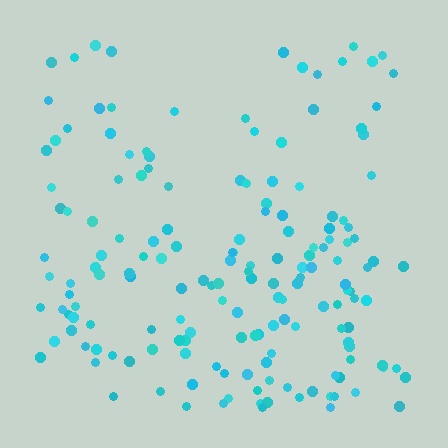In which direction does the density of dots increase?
From top to bottom, with the bottom side densest.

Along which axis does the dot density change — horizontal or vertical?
Vertical.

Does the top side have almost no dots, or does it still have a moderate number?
Still a moderate number, just noticeably fewer than the bottom.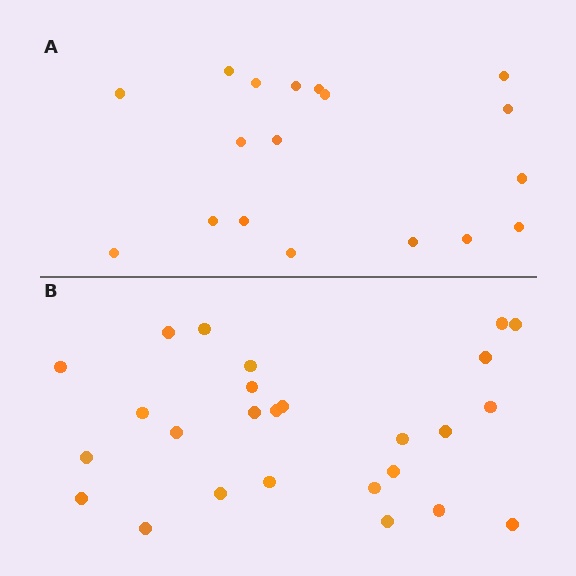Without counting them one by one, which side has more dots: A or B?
Region B (the bottom region) has more dots.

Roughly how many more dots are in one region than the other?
Region B has roughly 8 or so more dots than region A.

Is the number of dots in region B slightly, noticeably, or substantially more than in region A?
Region B has noticeably more, but not dramatically so. The ratio is roughly 1.4 to 1.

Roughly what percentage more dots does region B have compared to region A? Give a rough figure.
About 45% more.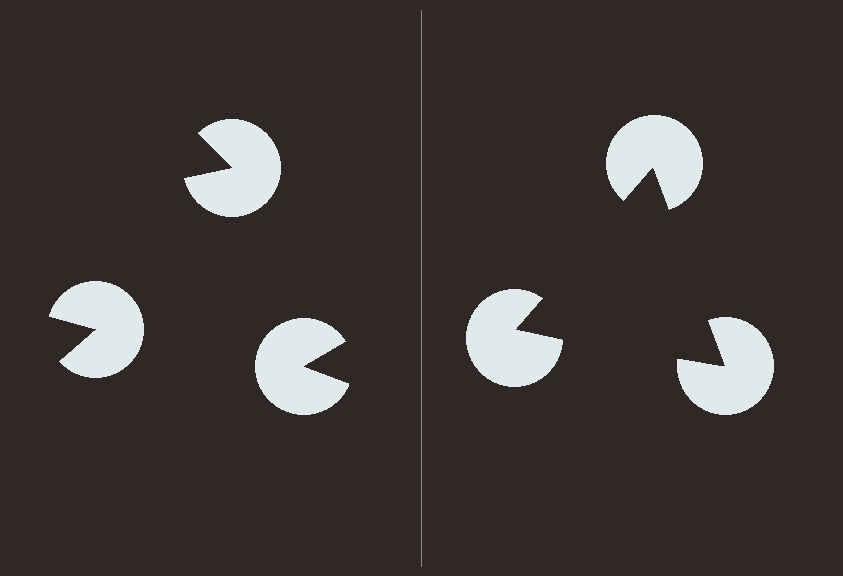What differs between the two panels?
The pac-man discs are positioned identically on both sides; only the wedge orientations differ. On the right they align to a triangle; on the left they are misaligned.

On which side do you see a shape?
An illusory triangle appears on the right side. On the left side the wedge cuts are rotated, so no coherent shape forms.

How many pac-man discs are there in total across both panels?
6 — 3 on each side.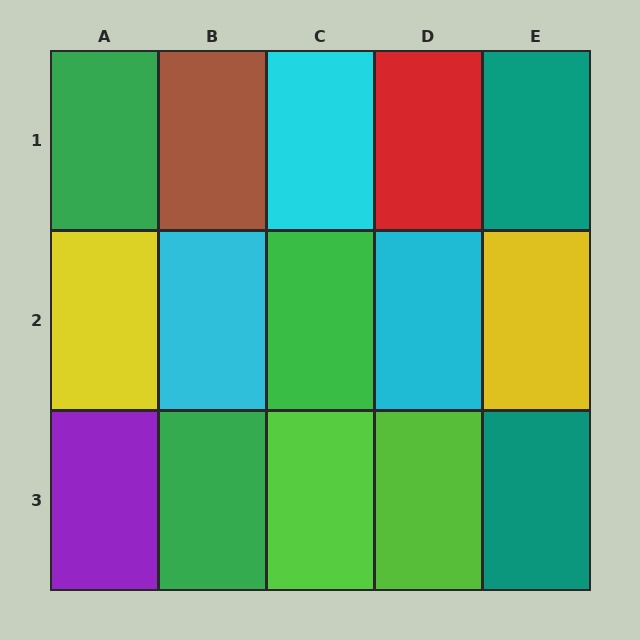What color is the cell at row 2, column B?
Cyan.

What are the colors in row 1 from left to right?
Green, brown, cyan, red, teal.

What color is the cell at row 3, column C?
Lime.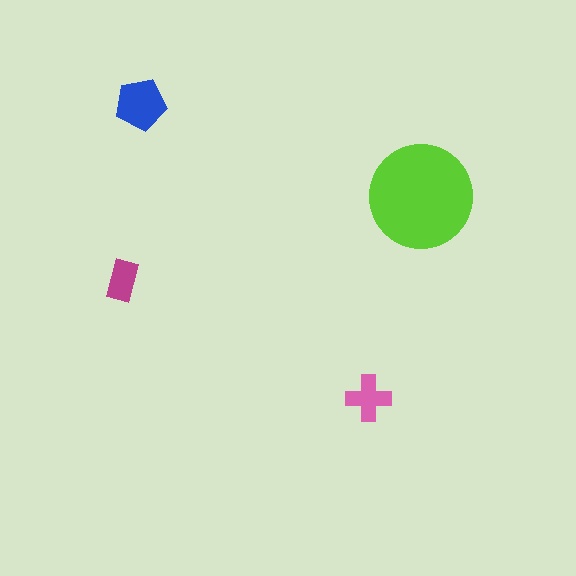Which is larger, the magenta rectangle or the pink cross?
The pink cross.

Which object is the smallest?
The magenta rectangle.